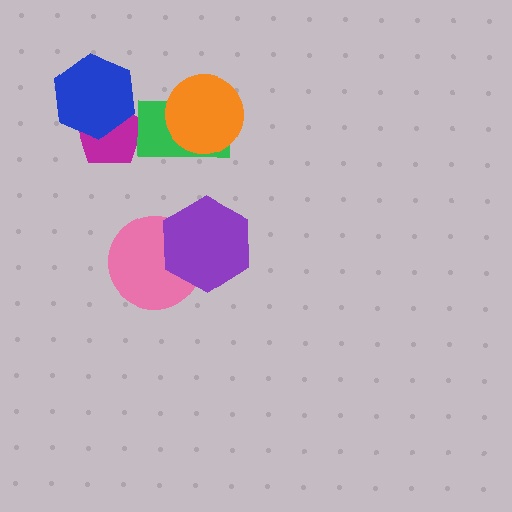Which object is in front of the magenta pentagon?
The blue hexagon is in front of the magenta pentagon.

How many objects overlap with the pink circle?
1 object overlaps with the pink circle.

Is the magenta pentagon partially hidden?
Yes, it is partially covered by another shape.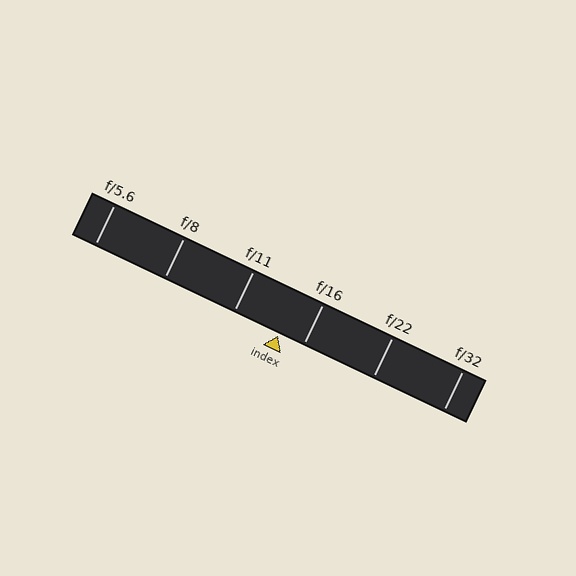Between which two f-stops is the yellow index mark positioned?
The index mark is between f/11 and f/16.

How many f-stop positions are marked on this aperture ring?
There are 6 f-stop positions marked.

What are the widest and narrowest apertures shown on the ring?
The widest aperture shown is f/5.6 and the narrowest is f/32.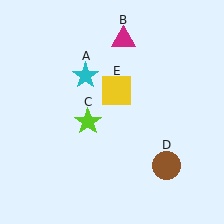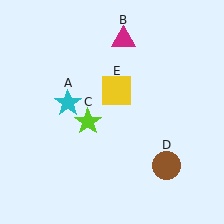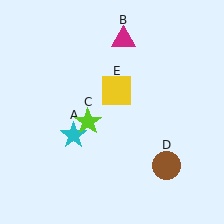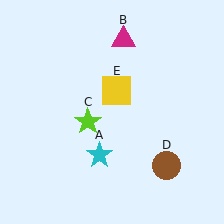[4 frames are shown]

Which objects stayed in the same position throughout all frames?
Magenta triangle (object B) and lime star (object C) and brown circle (object D) and yellow square (object E) remained stationary.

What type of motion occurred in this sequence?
The cyan star (object A) rotated counterclockwise around the center of the scene.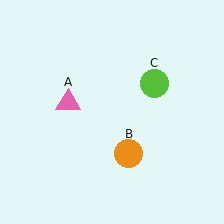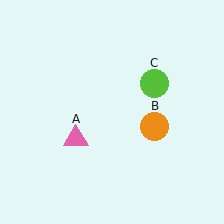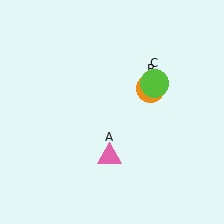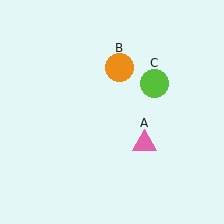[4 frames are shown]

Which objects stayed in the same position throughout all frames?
Lime circle (object C) remained stationary.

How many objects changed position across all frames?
2 objects changed position: pink triangle (object A), orange circle (object B).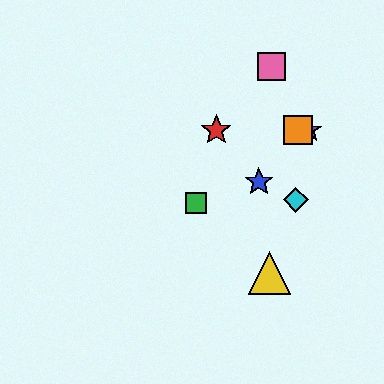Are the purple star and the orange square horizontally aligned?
Yes, both are at y≈130.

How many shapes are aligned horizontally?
3 shapes (the red star, the purple star, the orange square) are aligned horizontally.